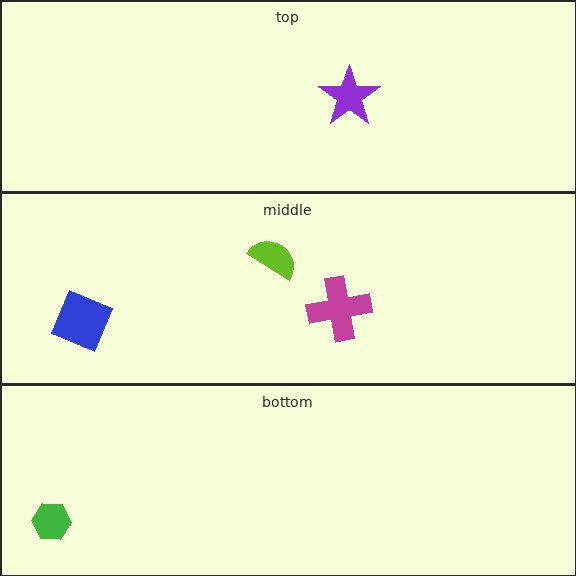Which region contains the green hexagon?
The bottom region.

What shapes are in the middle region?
The lime semicircle, the magenta cross, the blue diamond.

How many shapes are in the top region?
1.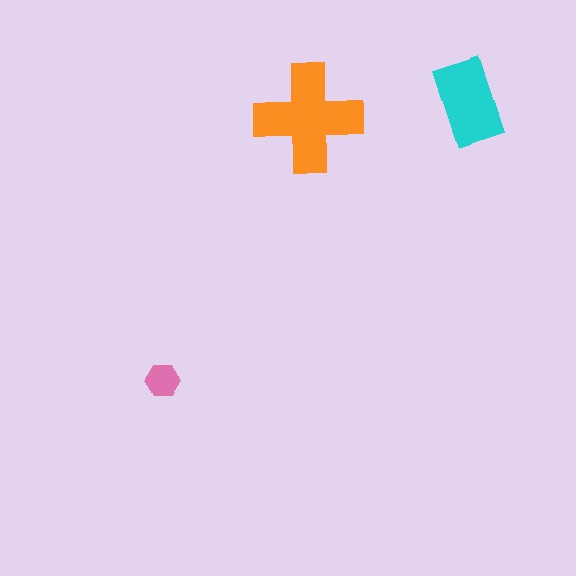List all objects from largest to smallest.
The orange cross, the cyan rectangle, the pink hexagon.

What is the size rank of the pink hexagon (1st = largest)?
3rd.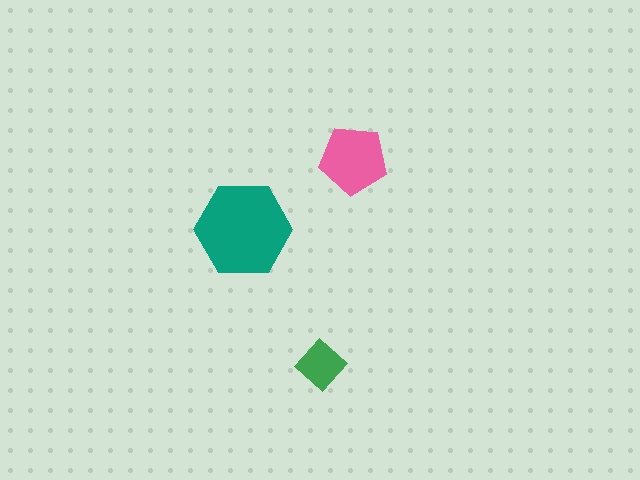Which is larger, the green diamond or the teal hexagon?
The teal hexagon.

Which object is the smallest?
The green diamond.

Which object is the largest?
The teal hexagon.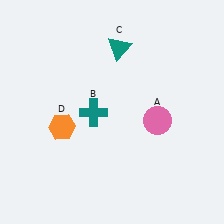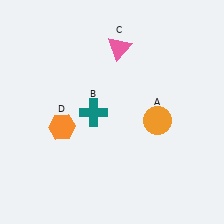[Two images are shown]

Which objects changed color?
A changed from pink to orange. C changed from teal to pink.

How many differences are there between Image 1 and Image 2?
There are 2 differences between the two images.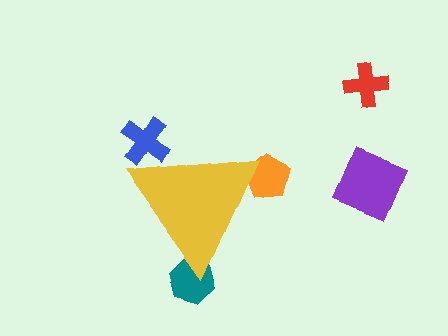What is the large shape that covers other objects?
A yellow triangle.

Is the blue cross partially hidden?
Yes, the blue cross is partially hidden behind the yellow triangle.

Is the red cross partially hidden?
No, the red cross is fully visible.